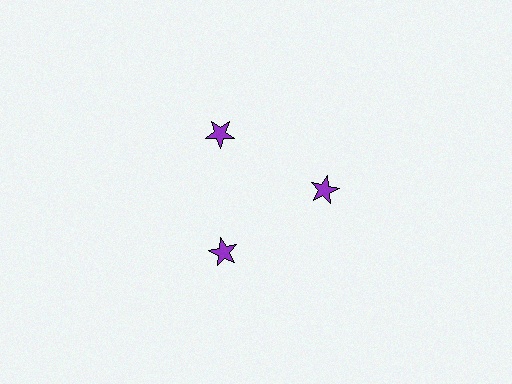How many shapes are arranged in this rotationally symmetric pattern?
There are 3 shapes, arranged in 3 groups of 1.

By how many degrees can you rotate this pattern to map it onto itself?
The pattern maps onto itself every 120 degrees of rotation.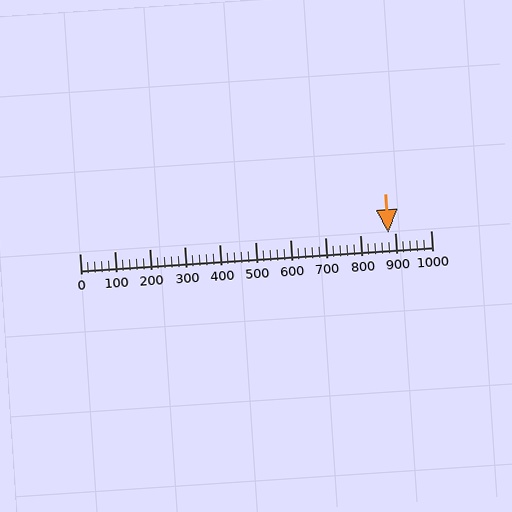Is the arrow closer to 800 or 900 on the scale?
The arrow is closer to 900.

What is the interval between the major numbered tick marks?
The major tick marks are spaced 100 units apart.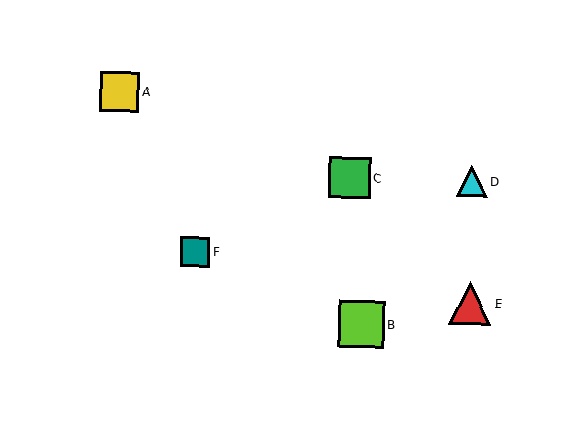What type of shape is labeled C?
Shape C is a green square.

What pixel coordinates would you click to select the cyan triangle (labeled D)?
Click at (472, 181) to select the cyan triangle D.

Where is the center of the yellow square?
The center of the yellow square is at (120, 92).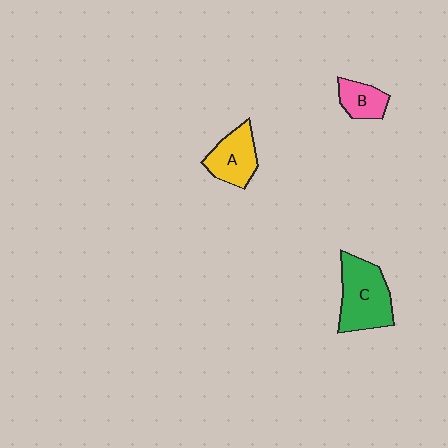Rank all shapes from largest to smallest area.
From largest to smallest: C (green), A (yellow), B (pink).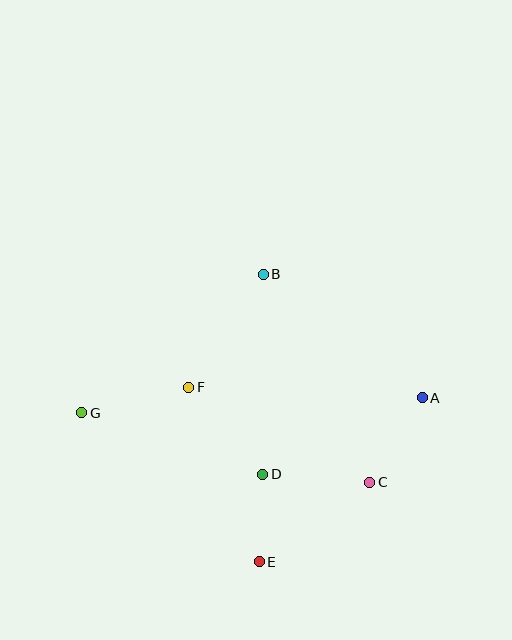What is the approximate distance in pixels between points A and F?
The distance between A and F is approximately 234 pixels.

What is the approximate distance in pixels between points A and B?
The distance between A and B is approximately 202 pixels.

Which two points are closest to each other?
Points D and E are closest to each other.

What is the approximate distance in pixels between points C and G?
The distance between C and G is approximately 296 pixels.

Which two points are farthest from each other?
Points A and G are farthest from each other.